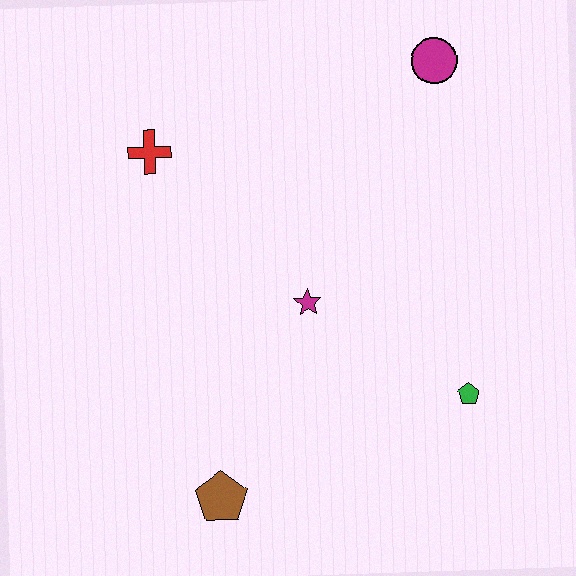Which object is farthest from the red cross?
The green pentagon is farthest from the red cross.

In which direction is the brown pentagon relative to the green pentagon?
The brown pentagon is to the left of the green pentagon.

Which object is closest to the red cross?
The magenta star is closest to the red cross.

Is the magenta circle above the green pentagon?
Yes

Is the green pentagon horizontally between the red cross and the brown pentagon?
No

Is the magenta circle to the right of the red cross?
Yes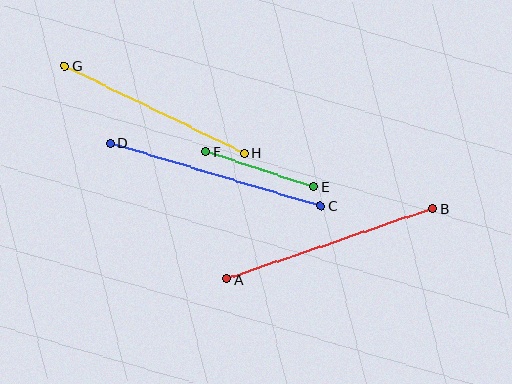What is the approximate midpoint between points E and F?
The midpoint is at approximately (260, 169) pixels.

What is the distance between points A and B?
The distance is approximately 218 pixels.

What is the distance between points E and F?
The distance is approximately 114 pixels.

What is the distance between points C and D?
The distance is approximately 219 pixels.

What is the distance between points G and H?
The distance is approximately 199 pixels.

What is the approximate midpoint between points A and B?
The midpoint is at approximately (330, 244) pixels.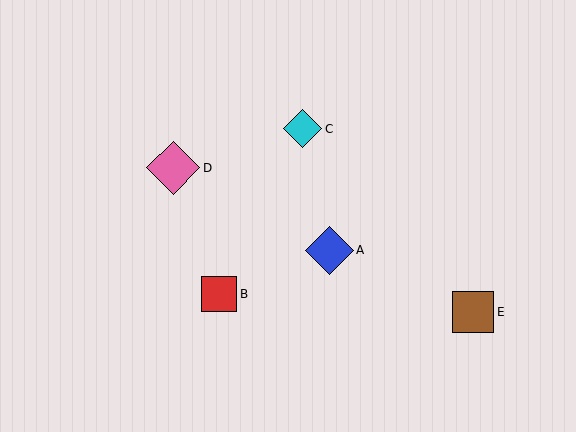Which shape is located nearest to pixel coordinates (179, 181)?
The pink diamond (labeled D) at (173, 168) is nearest to that location.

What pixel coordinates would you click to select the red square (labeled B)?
Click at (219, 294) to select the red square B.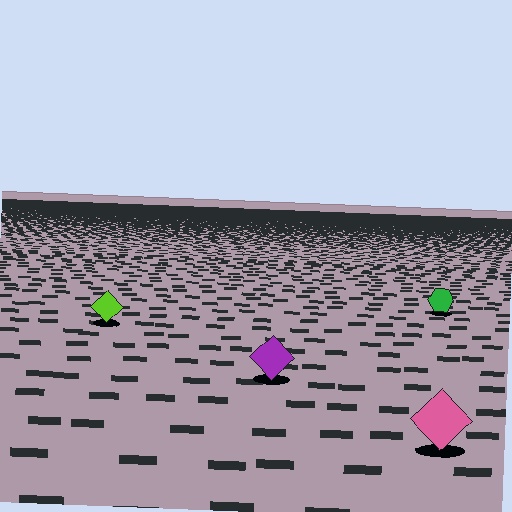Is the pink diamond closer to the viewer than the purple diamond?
Yes. The pink diamond is closer — you can tell from the texture gradient: the ground texture is coarser near it.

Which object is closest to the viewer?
The pink diamond is closest. The texture marks near it are larger and more spread out.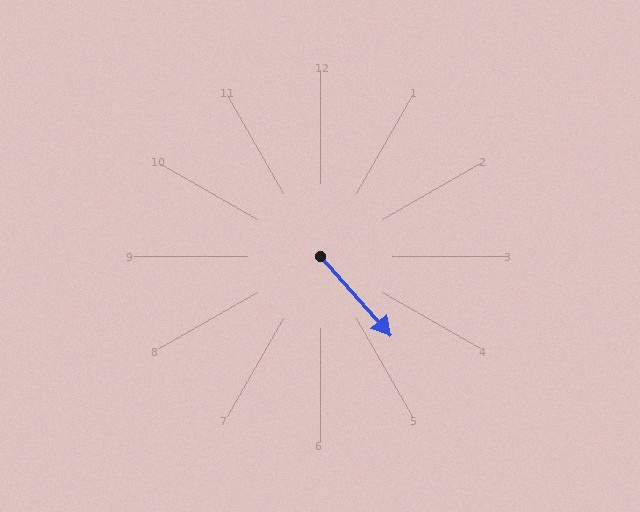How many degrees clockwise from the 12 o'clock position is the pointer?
Approximately 138 degrees.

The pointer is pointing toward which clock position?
Roughly 5 o'clock.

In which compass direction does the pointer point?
Southeast.